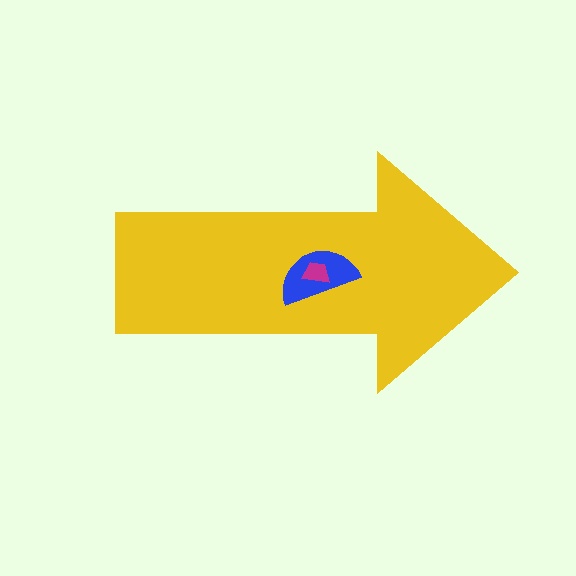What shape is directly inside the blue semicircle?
The magenta trapezoid.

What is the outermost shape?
The yellow arrow.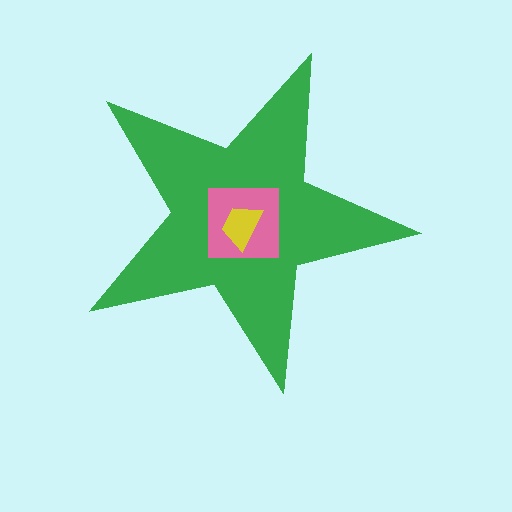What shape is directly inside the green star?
The pink square.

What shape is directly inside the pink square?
The yellow trapezoid.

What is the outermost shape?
The green star.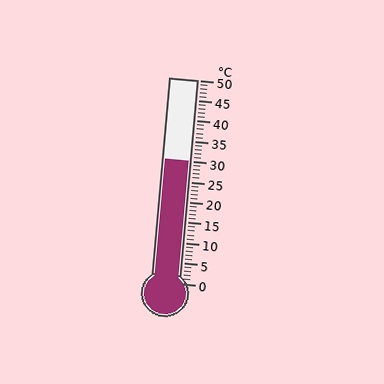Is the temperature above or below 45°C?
The temperature is below 45°C.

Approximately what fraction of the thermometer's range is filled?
The thermometer is filled to approximately 60% of its range.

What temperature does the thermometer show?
The thermometer shows approximately 30°C.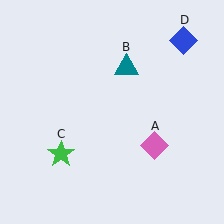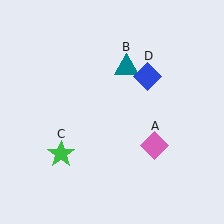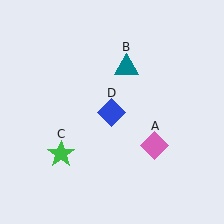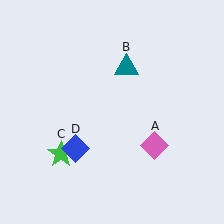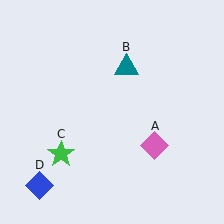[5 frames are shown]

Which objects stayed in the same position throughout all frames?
Pink diamond (object A) and teal triangle (object B) and green star (object C) remained stationary.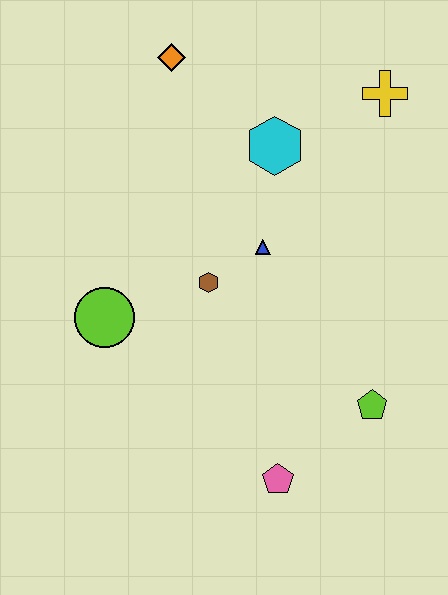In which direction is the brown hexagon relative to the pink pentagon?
The brown hexagon is above the pink pentagon.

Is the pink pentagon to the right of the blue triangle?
Yes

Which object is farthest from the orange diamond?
The pink pentagon is farthest from the orange diamond.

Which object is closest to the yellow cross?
The cyan hexagon is closest to the yellow cross.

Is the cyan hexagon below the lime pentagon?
No